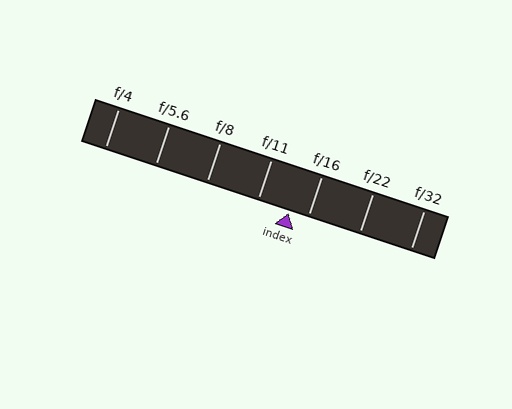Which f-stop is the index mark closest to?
The index mark is closest to f/16.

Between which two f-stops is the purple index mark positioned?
The index mark is between f/11 and f/16.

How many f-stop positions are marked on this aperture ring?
There are 7 f-stop positions marked.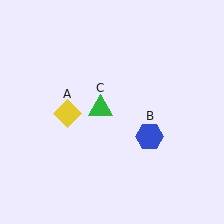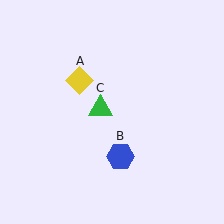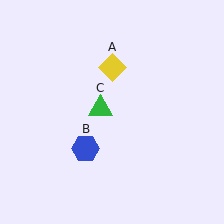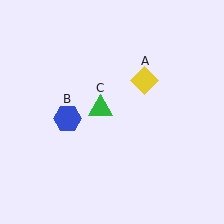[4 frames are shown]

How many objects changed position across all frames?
2 objects changed position: yellow diamond (object A), blue hexagon (object B).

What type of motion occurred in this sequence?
The yellow diamond (object A), blue hexagon (object B) rotated clockwise around the center of the scene.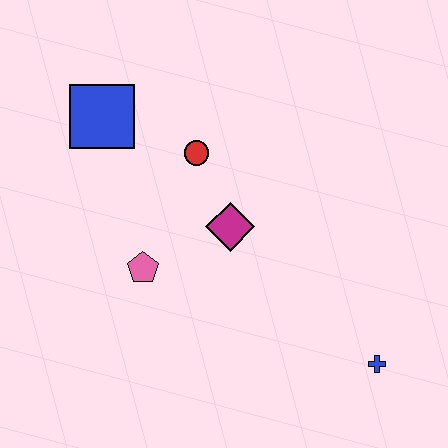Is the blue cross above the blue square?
No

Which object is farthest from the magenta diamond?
The blue cross is farthest from the magenta diamond.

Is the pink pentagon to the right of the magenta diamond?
No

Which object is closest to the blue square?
The red circle is closest to the blue square.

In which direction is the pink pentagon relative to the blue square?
The pink pentagon is below the blue square.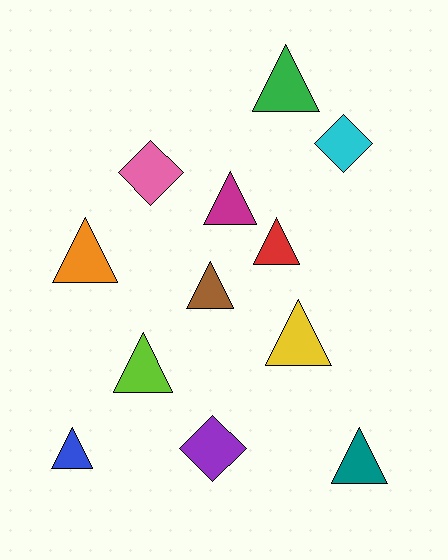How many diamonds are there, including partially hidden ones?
There are 3 diamonds.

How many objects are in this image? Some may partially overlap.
There are 12 objects.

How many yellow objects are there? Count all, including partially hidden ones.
There is 1 yellow object.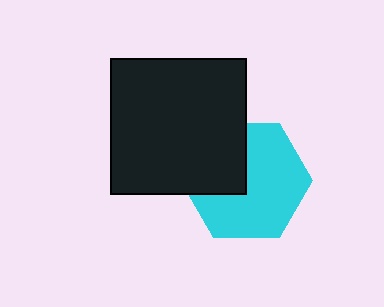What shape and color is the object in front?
The object in front is a black square.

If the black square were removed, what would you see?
You would see the complete cyan hexagon.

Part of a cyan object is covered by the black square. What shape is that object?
It is a hexagon.